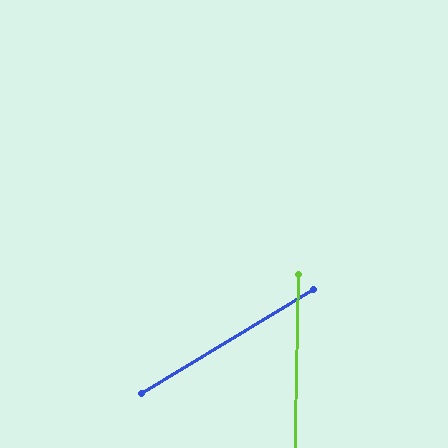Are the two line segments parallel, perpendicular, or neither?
Neither parallel nor perpendicular — they differ by about 58°.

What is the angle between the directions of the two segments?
Approximately 58 degrees.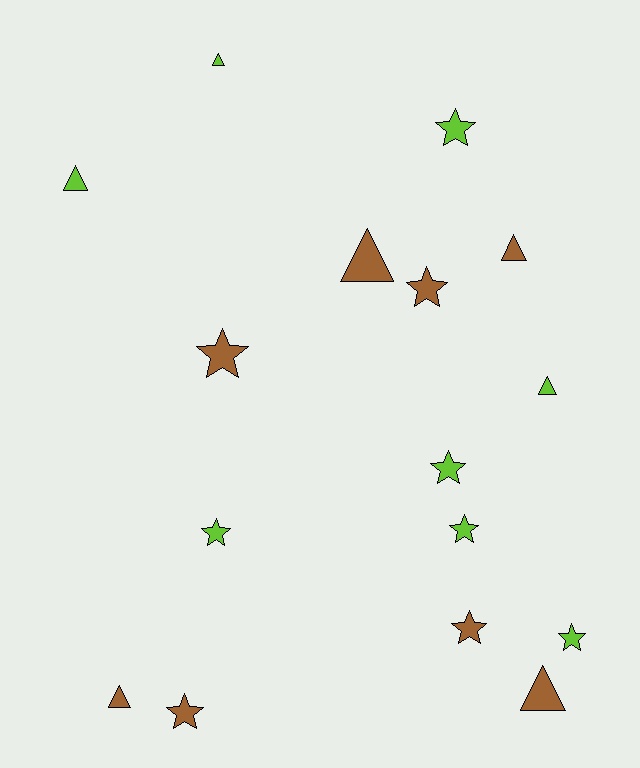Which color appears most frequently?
Brown, with 8 objects.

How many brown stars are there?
There are 4 brown stars.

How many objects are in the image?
There are 16 objects.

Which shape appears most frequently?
Star, with 9 objects.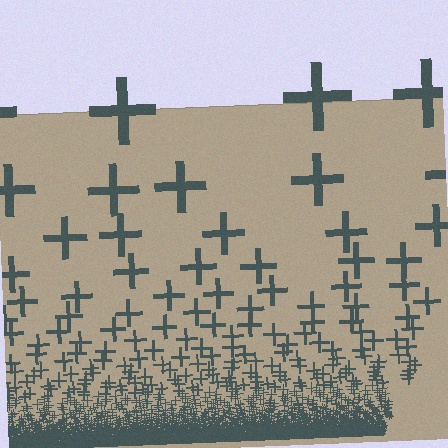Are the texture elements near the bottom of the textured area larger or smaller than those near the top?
Smaller. The gradient is inverted — elements near the bottom are smaller and denser.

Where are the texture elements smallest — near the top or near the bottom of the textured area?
Near the bottom.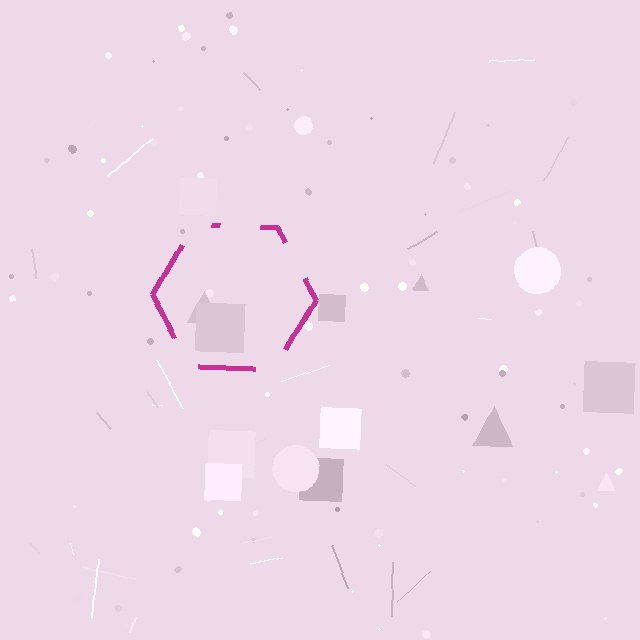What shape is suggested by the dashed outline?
The dashed outline suggests a hexagon.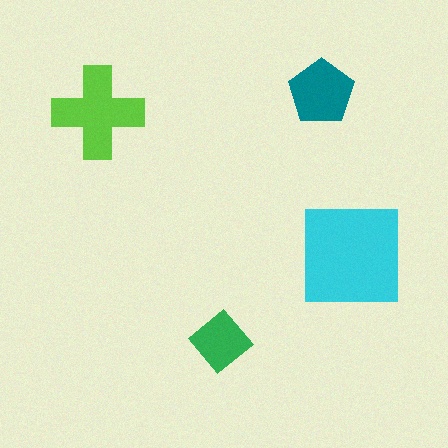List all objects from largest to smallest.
The cyan square, the lime cross, the teal pentagon, the green diamond.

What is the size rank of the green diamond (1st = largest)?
4th.